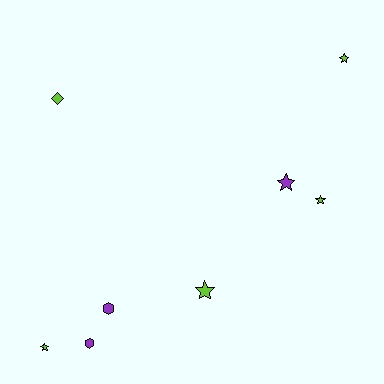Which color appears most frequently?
Lime, with 5 objects.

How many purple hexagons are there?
There are 2 purple hexagons.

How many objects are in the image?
There are 8 objects.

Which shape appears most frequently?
Star, with 5 objects.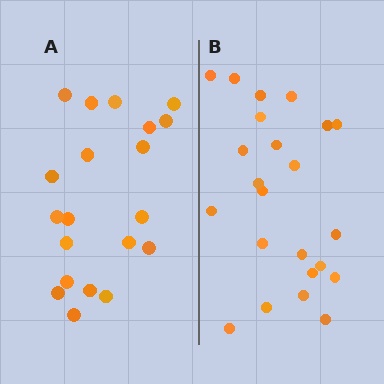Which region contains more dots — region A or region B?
Region B (the right region) has more dots.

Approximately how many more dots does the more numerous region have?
Region B has just a few more — roughly 2 or 3 more dots than region A.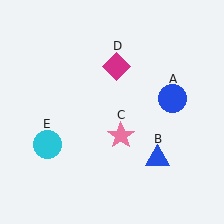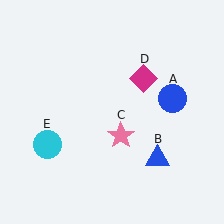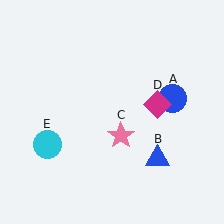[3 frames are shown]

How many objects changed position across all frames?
1 object changed position: magenta diamond (object D).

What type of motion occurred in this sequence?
The magenta diamond (object D) rotated clockwise around the center of the scene.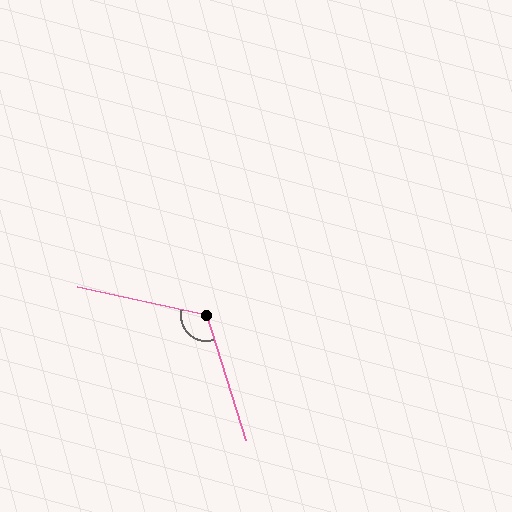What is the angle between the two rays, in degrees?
Approximately 120 degrees.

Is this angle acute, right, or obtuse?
It is obtuse.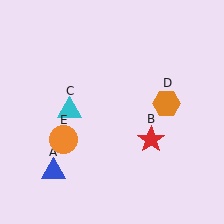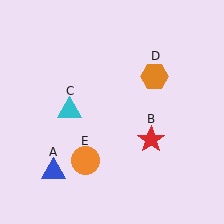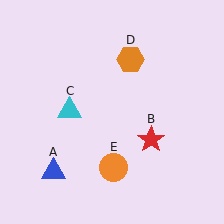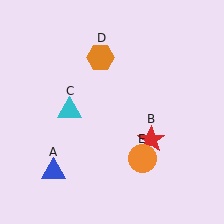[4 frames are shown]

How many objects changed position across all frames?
2 objects changed position: orange hexagon (object D), orange circle (object E).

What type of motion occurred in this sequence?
The orange hexagon (object D), orange circle (object E) rotated counterclockwise around the center of the scene.